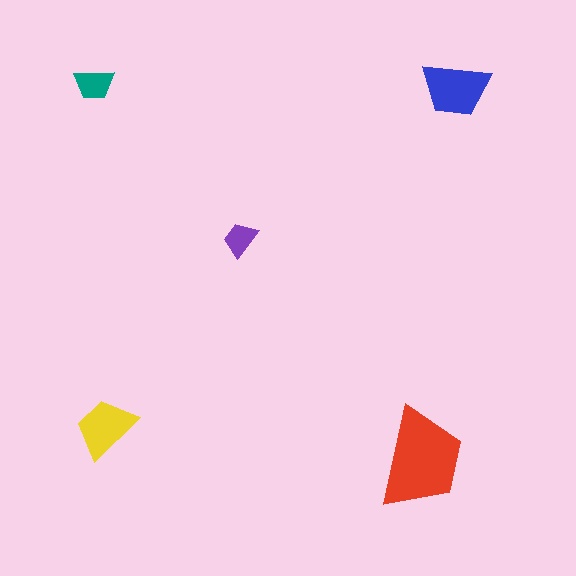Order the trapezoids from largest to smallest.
the red one, the blue one, the yellow one, the teal one, the purple one.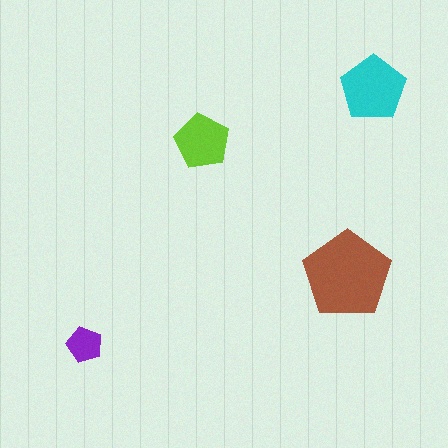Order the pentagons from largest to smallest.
the brown one, the cyan one, the lime one, the purple one.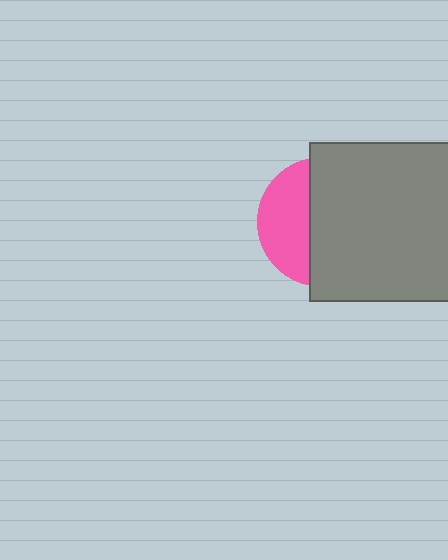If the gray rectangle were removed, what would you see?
You would see the complete pink circle.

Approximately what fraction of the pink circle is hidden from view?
Roughly 63% of the pink circle is hidden behind the gray rectangle.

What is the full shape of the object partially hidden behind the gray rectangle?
The partially hidden object is a pink circle.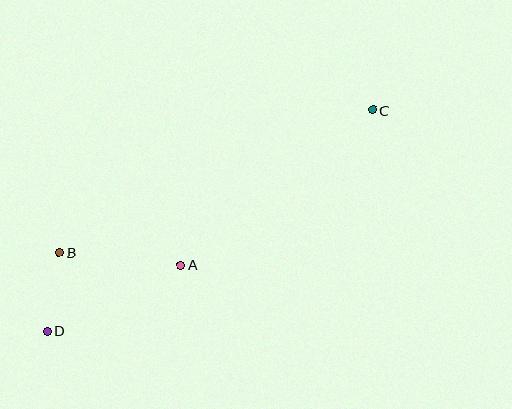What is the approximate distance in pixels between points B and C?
The distance between B and C is approximately 344 pixels.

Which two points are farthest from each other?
Points C and D are farthest from each other.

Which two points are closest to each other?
Points B and D are closest to each other.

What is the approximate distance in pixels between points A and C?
The distance between A and C is approximately 246 pixels.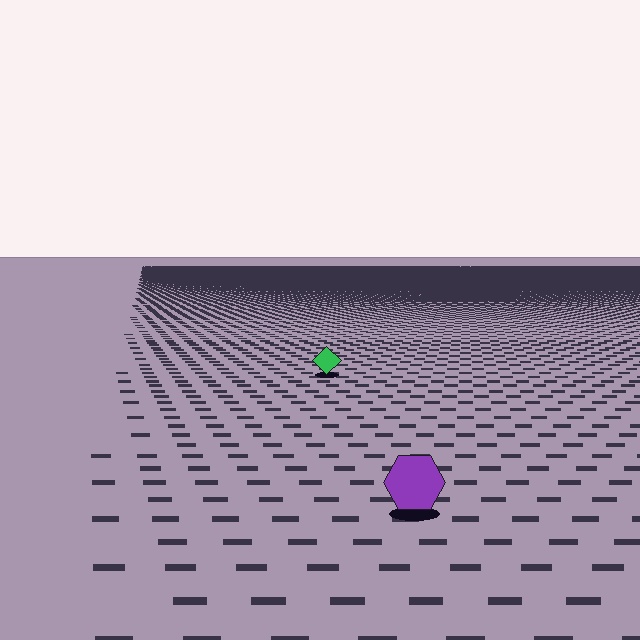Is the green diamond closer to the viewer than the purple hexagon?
No. The purple hexagon is closer — you can tell from the texture gradient: the ground texture is coarser near it.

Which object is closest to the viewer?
The purple hexagon is closest. The texture marks near it are larger and more spread out.